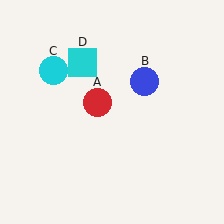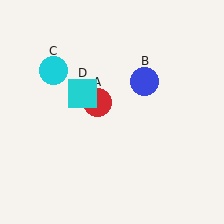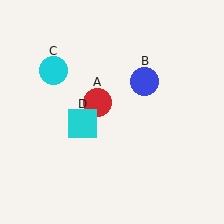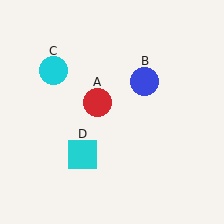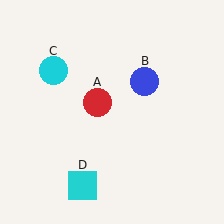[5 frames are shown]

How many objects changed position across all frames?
1 object changed position: cyan square (object D).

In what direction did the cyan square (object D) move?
The cyan square (object D) moved down.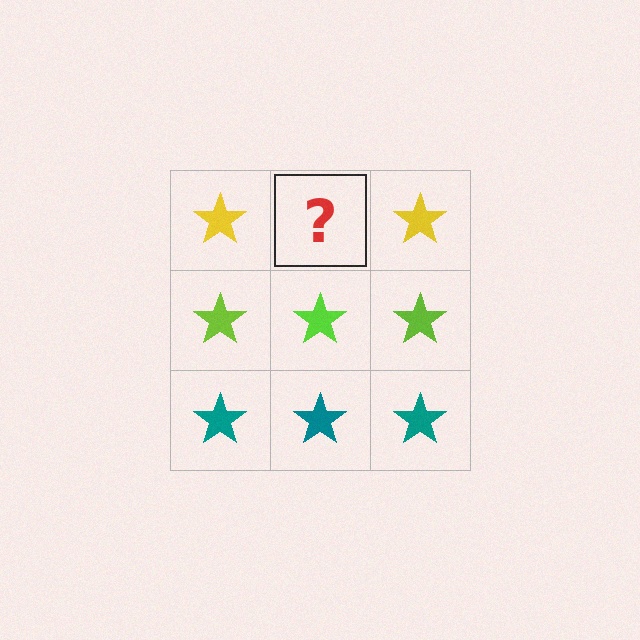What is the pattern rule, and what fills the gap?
The rule is that each row has a consistent color. The gap should be filled with a yellow star.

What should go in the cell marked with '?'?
The missing cell should contain a yellow star.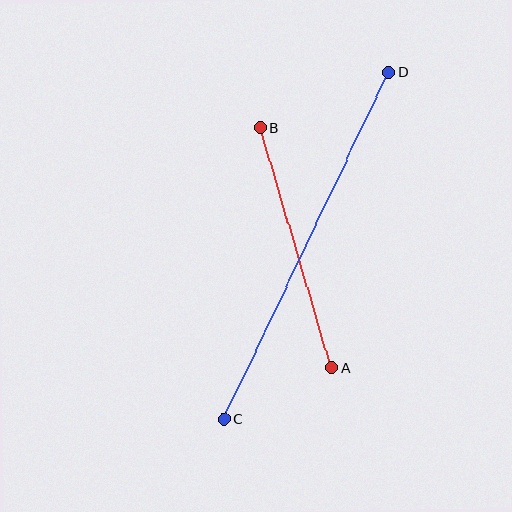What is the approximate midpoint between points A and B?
The midpoint is at approximately (296, 248) pixels.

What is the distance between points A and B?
The distance is approximately 250 pixels.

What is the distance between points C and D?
The distance is approximately 384 pixels.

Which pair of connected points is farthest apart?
Points C and D are farthest apart.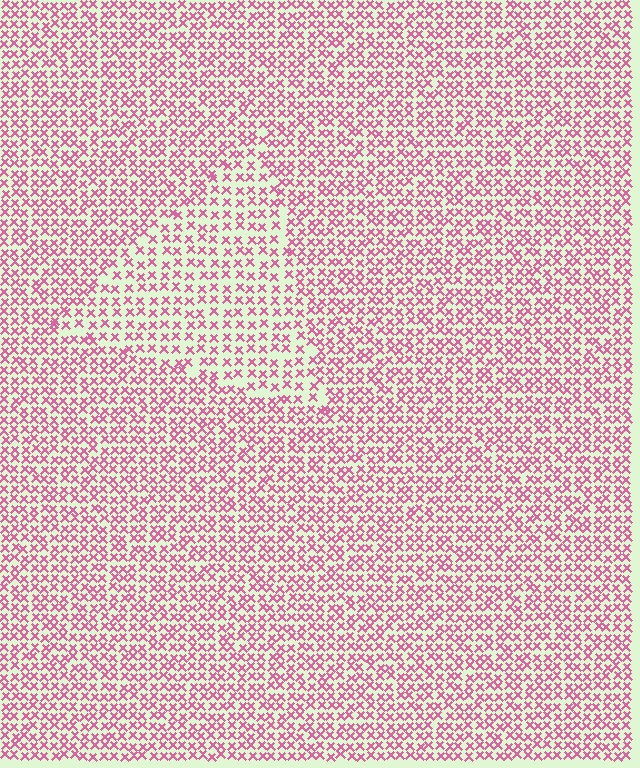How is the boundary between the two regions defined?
The boundary is defined by a change in element density (approximately 1.5x ratio). All elements are the same color, size, and shape.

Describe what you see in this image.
The image contains small pink elements arranged at two different densities. A triangle-shaped region is visible where the elements are less densely packed than the surrounding area.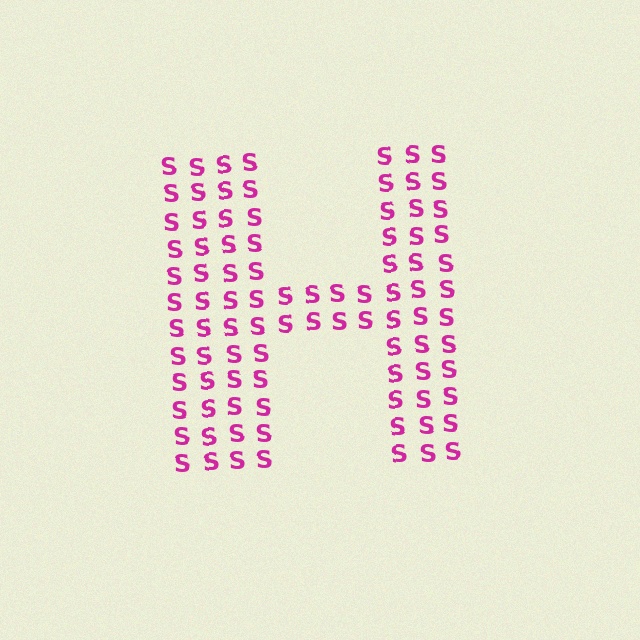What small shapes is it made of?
It is made of small letter S's.